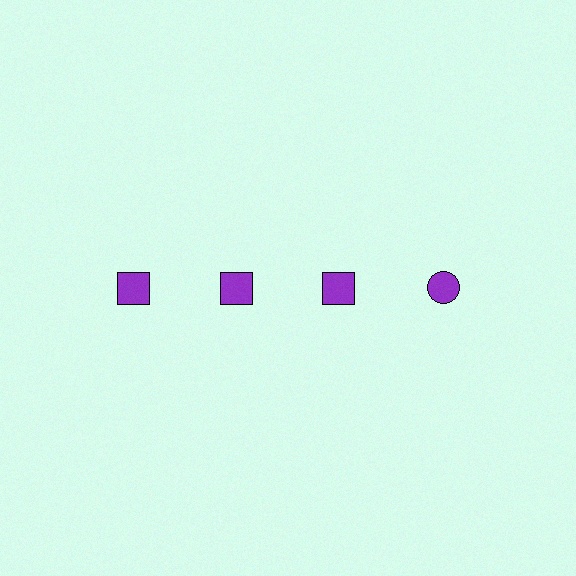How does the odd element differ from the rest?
It has a different shape: circle instead of square.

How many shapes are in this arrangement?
There are 4 shapes arranged in a grid pattern.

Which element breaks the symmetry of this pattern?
The purple circle in the top row, second from right column breaks the symmetry. All other shapes are purple squares.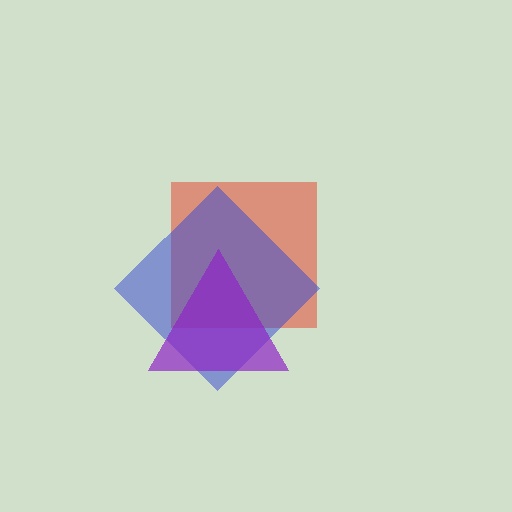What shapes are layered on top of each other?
The layered shapes are: a red square, a blue diamond, a purple triangle.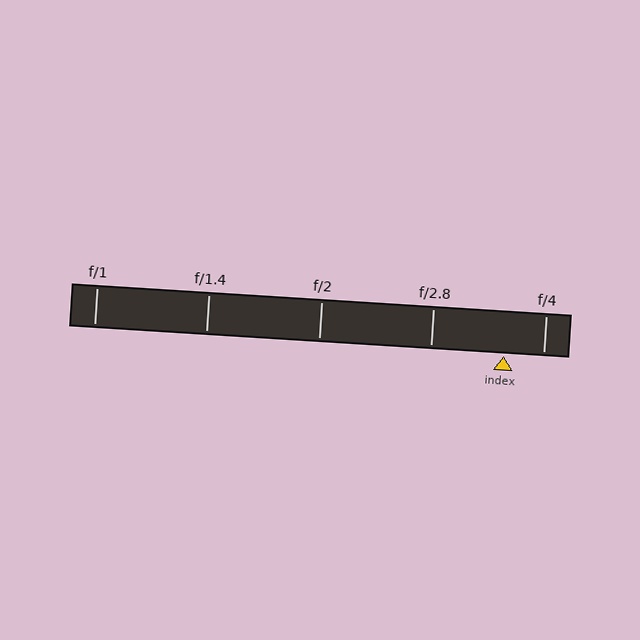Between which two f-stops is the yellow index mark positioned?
The index mark is between f/2.8 and f/4.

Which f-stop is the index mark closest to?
The index mark is closest to f/4.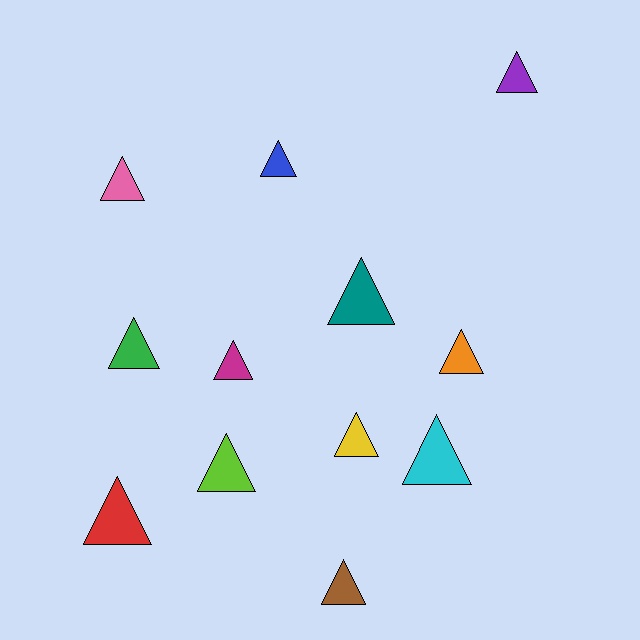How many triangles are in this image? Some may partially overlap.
There are 12 triangles.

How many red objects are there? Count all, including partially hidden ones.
There is 1 red object.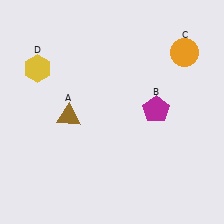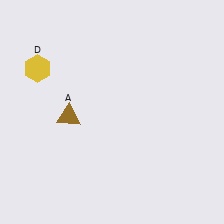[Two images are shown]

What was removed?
The orange circle (C), the magenta pentagon (B) were removed in Image 2.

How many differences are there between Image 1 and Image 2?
There are 2 differences between the two images.